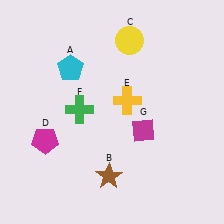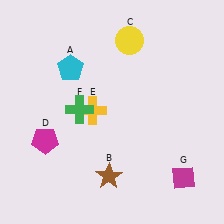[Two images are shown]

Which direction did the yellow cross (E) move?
The yellow cross (E) moved left.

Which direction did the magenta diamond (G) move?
The magenta diamond (G) moved down.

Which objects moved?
The objects that moved are: the yellow cross (E), the magenta diamond (G).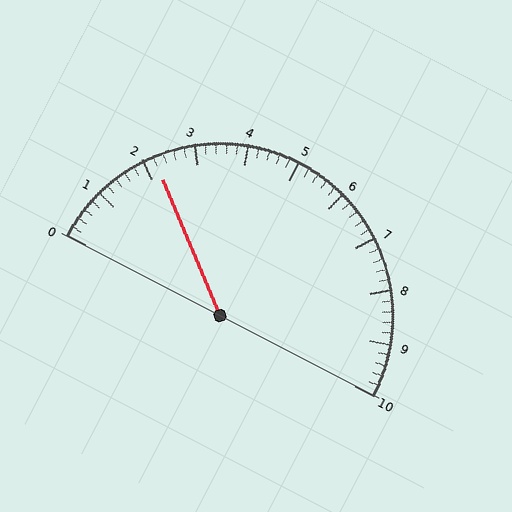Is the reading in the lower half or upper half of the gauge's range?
The reading is in the lower half of the range (0 to 10).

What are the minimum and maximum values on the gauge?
The gauge ranges from 0 to 10.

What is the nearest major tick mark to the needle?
The nearest major tick mark is 2.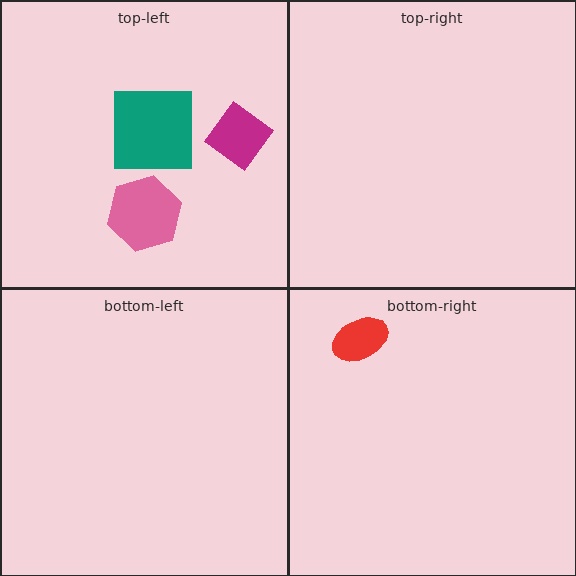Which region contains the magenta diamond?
The top-left region.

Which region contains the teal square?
The top-left region.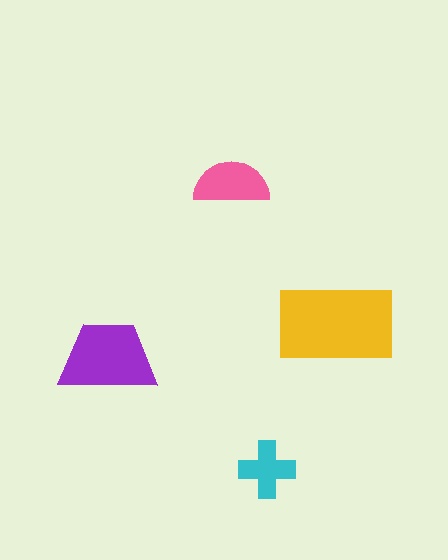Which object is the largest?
The yellow rectangle.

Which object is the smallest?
The cyan cross.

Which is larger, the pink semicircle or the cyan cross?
The pink semicircle.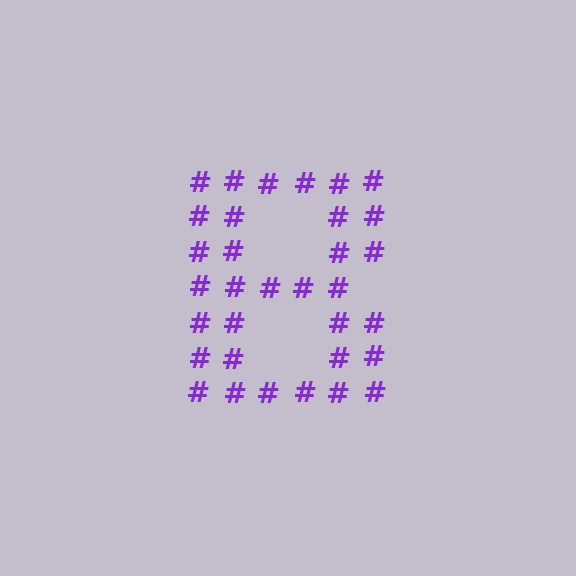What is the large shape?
The large shape is the letter B.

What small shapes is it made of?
It is made of small hash symbols.